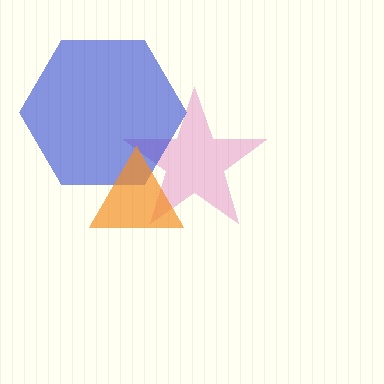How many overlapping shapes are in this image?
There are 3 overlapping shapes in the image.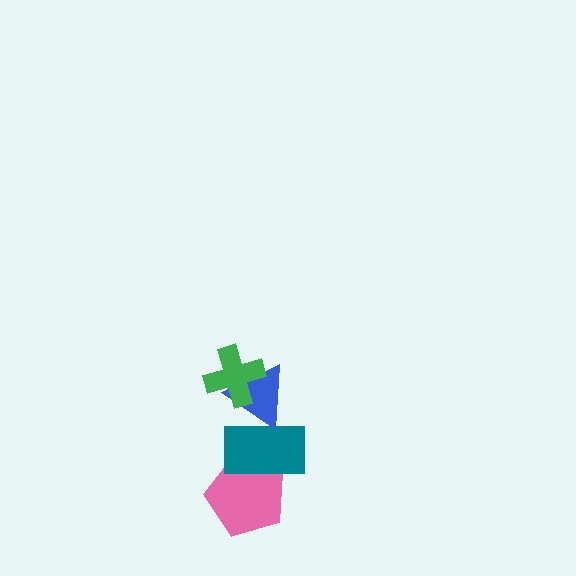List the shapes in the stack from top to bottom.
From top to bottom: the green cross, the blue triangle, the teal rectangle, the pink pentagon.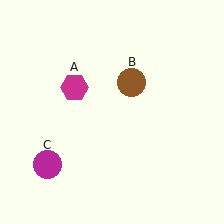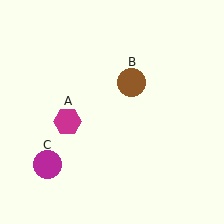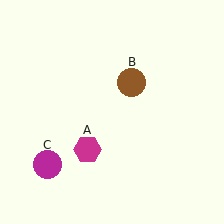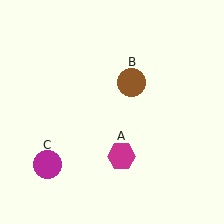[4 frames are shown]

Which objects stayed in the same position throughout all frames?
Brown circle (object B) and magenta circle (object C) remained stationary.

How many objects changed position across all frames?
1 object changed position: magenta hexagon (object A).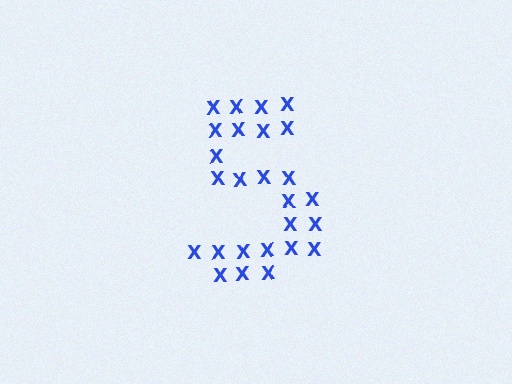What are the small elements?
The small elements are letter X's.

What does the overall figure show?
The overall figure shows the digit 5.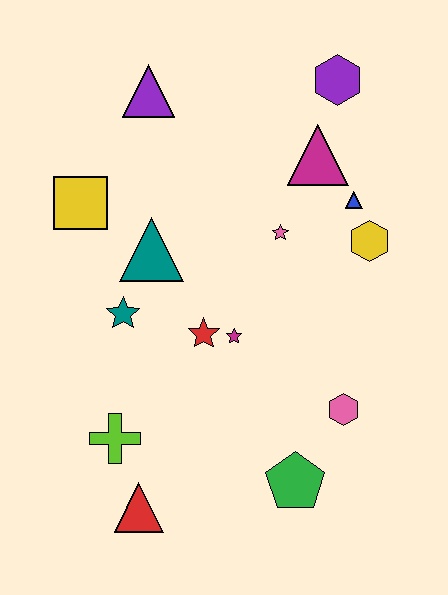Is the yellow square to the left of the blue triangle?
Yes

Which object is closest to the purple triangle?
The yellow square is closest to the purple triangle.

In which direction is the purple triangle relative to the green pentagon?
The purple triangle is above the green pentagon.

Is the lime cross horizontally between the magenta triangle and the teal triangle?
No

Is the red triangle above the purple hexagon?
No